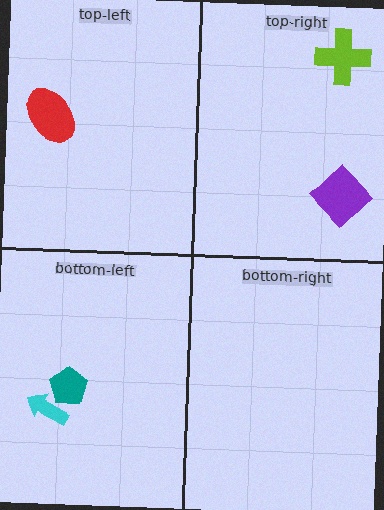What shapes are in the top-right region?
The lime cross, the purple diamond.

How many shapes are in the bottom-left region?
2.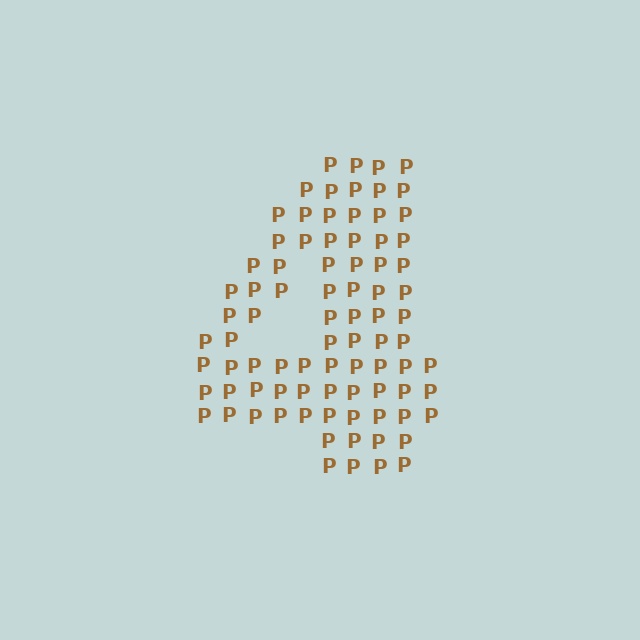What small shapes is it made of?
It is made of small letter P's.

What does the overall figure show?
The overall figure shows the digit 4.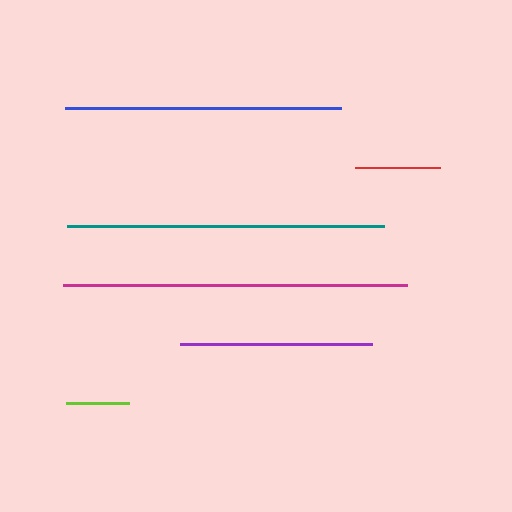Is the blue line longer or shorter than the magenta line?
The magenta line is longer than the blue line.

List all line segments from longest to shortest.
From longest to shortest: magenta, teal, blue, purple, red, lime.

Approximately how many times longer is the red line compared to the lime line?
The red line is approximately 1.3 times the length of the lime line.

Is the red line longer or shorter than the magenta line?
The magenta line is longer than the red line.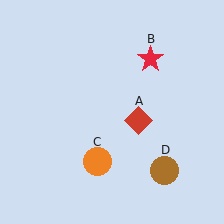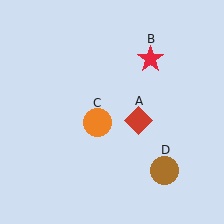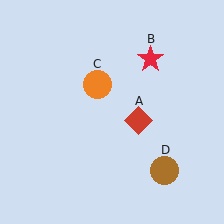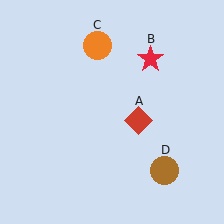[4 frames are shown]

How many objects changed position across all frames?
1 object changed position: orange circle (object C).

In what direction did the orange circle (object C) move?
The orange circle (object C) moved up.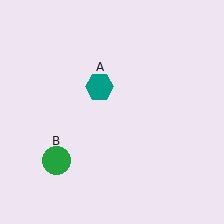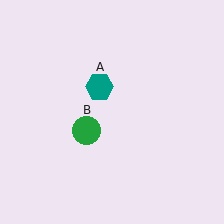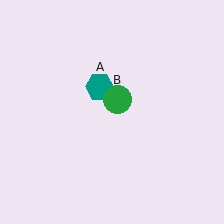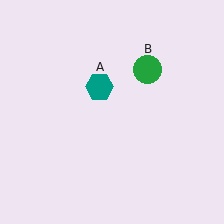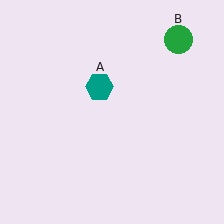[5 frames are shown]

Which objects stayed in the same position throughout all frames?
Teal hexagon (object A) remained stationary.